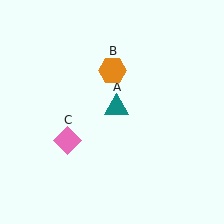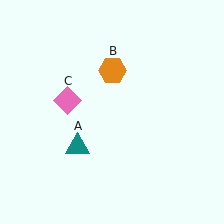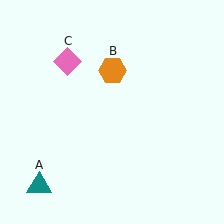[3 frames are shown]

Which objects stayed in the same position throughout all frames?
Orange hexagon (object B) remained stationary.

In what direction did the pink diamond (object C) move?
The pink diamond (object C) moved up.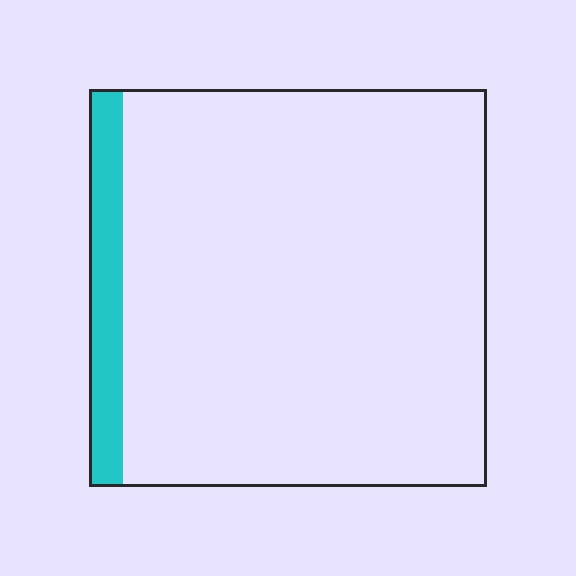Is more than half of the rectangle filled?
No.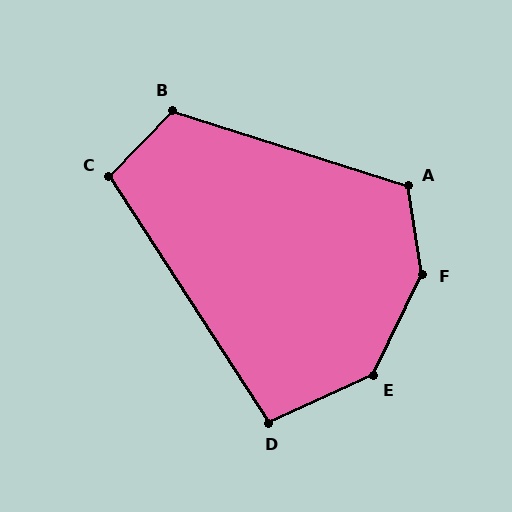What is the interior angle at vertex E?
Approximately 140 degrees (obtuse).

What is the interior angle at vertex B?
Approximately 117 degrees (obtuse).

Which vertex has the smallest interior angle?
D, at approximately 99 degrees.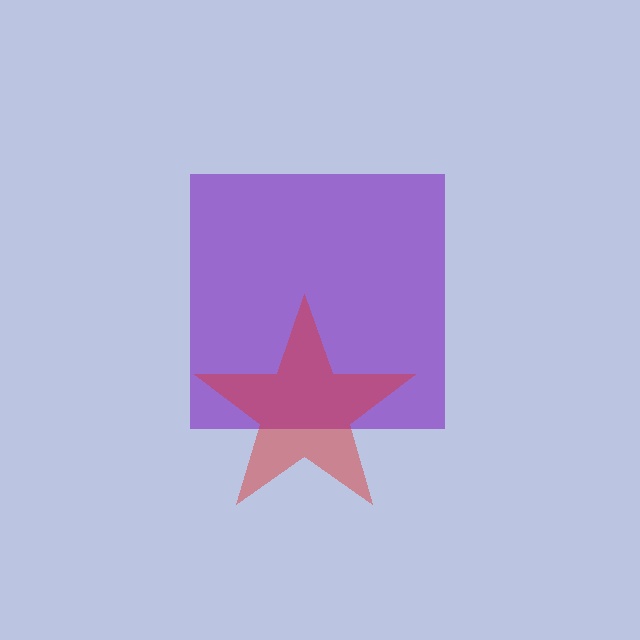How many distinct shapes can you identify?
There are 2 distinct shapes: a purple square, a red star.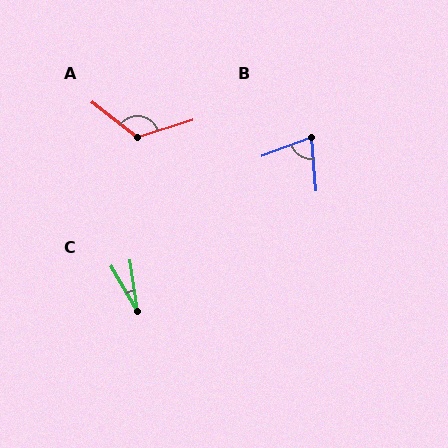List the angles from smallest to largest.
C (22°), B (74°), A (125°).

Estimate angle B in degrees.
Approximately 74 degrees.